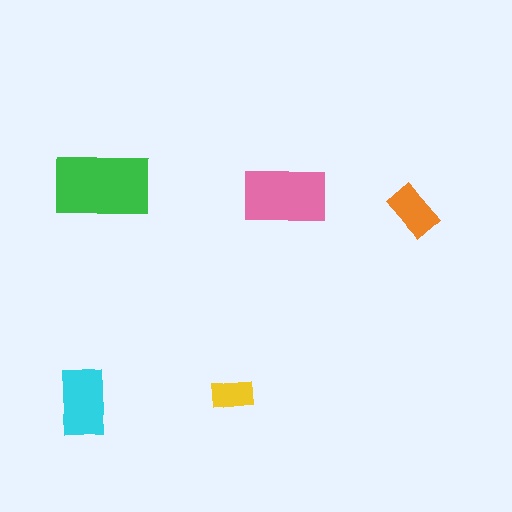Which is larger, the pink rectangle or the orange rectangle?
The pink one.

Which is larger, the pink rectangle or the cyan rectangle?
The pink one.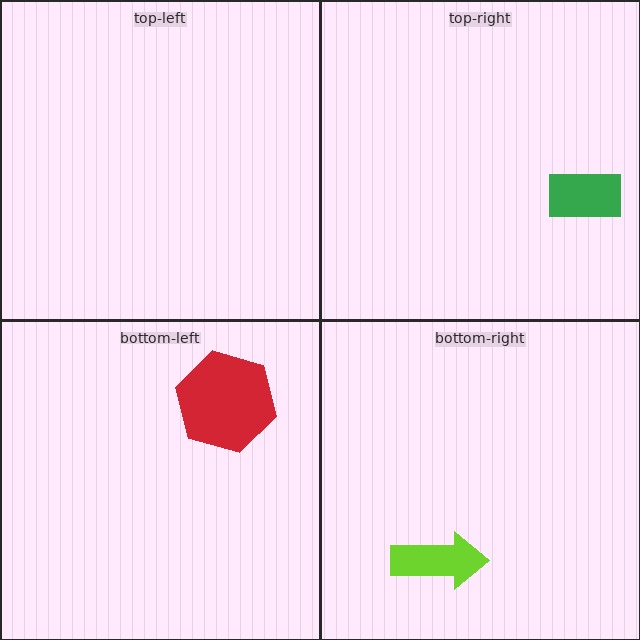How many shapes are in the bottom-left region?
1.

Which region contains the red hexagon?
The bottom-left region.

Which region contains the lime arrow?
The bottom-right region.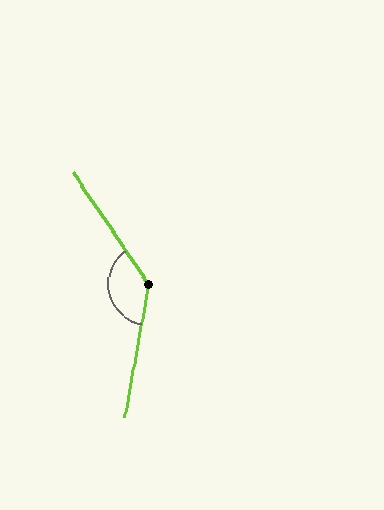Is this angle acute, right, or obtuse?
It is obtuse.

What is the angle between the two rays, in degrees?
Approximately 135 degrees.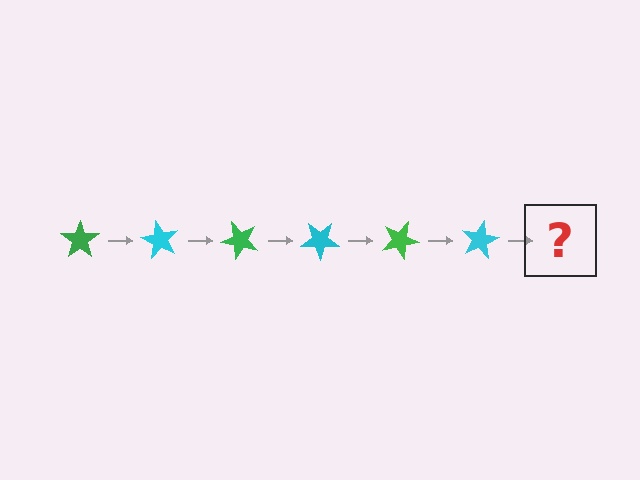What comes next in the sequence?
The next element should be a green star, rotated 360 degrees from the start.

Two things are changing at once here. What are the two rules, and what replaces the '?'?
The two rules are that it rotates 60 degrees each step and the color cycles through green and cyan. The '?' should be a green star, rotated 360 degrees from the start.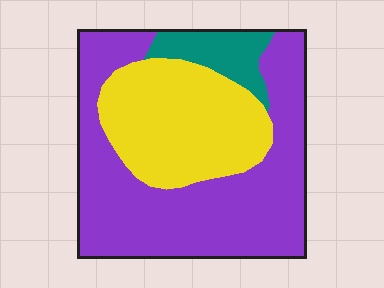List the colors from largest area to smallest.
From largest to smallest: purple, yellow, teal.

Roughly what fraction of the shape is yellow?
Yellow takes up between a sixth and a third of the shape.